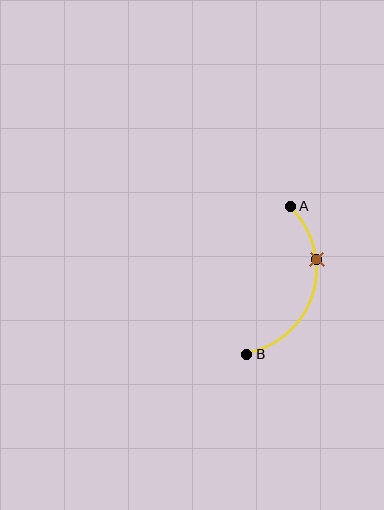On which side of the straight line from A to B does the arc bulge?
The arc bulges to the right of the straight line connecting A and B.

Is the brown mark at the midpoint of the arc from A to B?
No. The brown mark lies on the arc but is closer to endpoint A. The arc midpoint would be at the point on the curve equidistant along the arc from both A and B.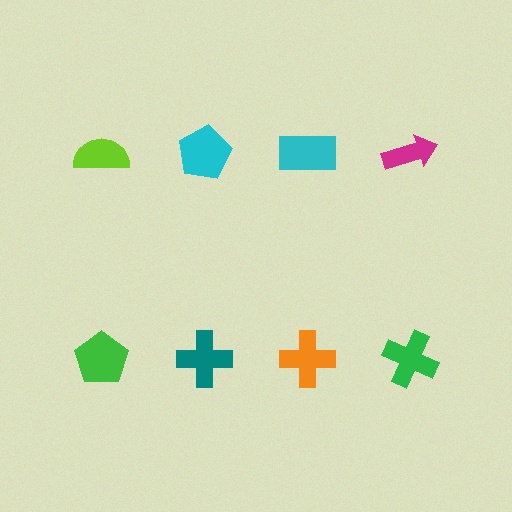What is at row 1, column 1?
A lime semicircle.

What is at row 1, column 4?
A magenta arrow.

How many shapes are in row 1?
4 shapes.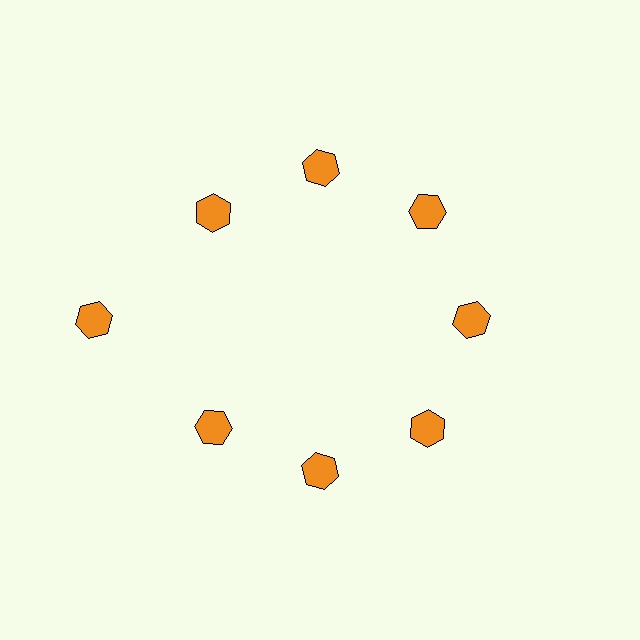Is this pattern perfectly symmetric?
No. The 8 orange hexagons are arranged in a ring, but one element near the 9 o'clock position is pushed outward from the center, breaking the 8-fold rotational symmetry.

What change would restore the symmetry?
The symmetry would be restored by moving it inward, back onto the ring so that all 8 hexagons sit at equal angles and equal distance from the center.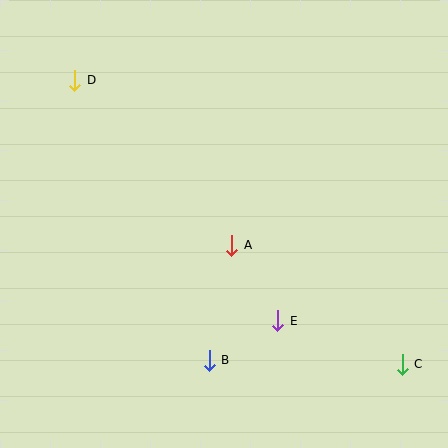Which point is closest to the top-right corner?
Point A is closest to the top-right corner.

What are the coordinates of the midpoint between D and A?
The midpoint between D and A is at (153, 163).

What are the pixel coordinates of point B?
Point B is at (209, 360).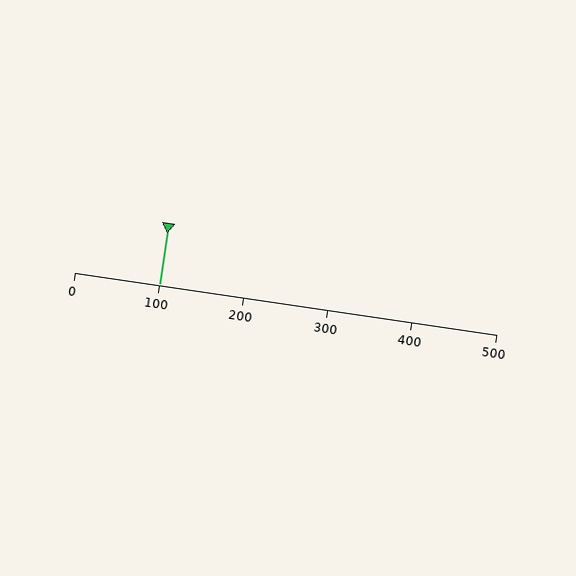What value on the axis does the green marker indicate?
The marker indicates approximately 100.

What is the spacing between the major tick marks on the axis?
The major ticks are spaced 100 apart.